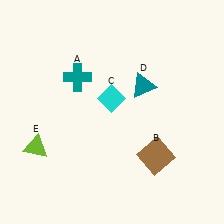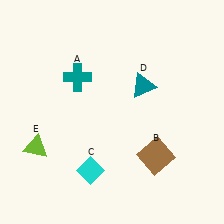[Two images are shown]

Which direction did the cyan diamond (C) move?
The cyan diamond (C) moved down.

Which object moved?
The cyan diamond (C) moved down.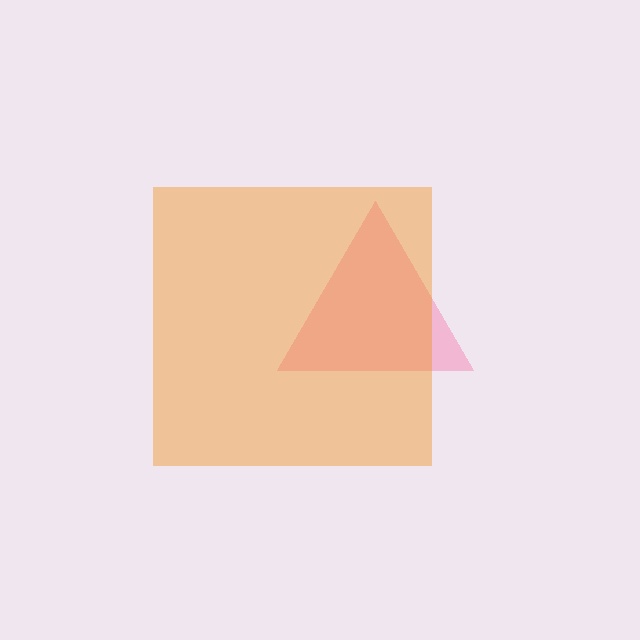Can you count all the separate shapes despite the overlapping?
Yes, there are 2 separate shapes.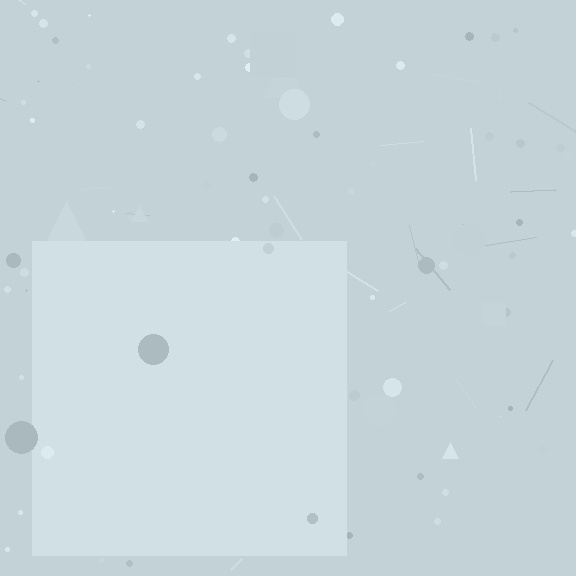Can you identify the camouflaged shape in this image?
The camouflaged shape is a square.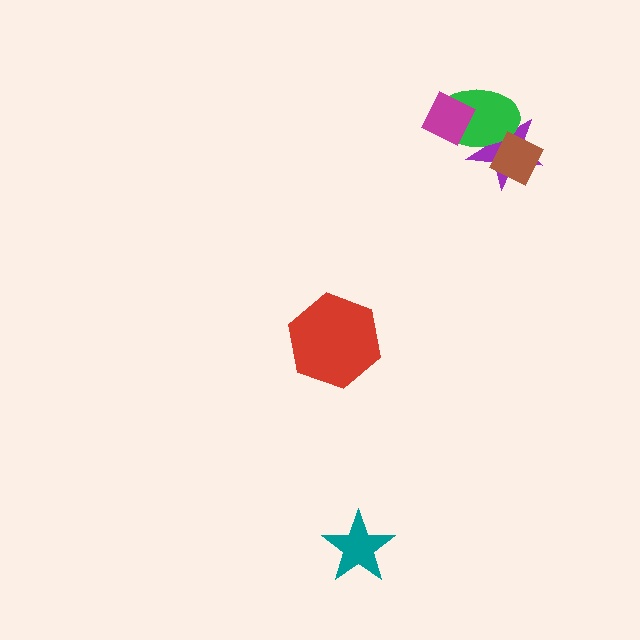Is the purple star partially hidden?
Yes, it is partially covered by another shape.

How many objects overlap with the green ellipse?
3 objects overlap with the green ellipse.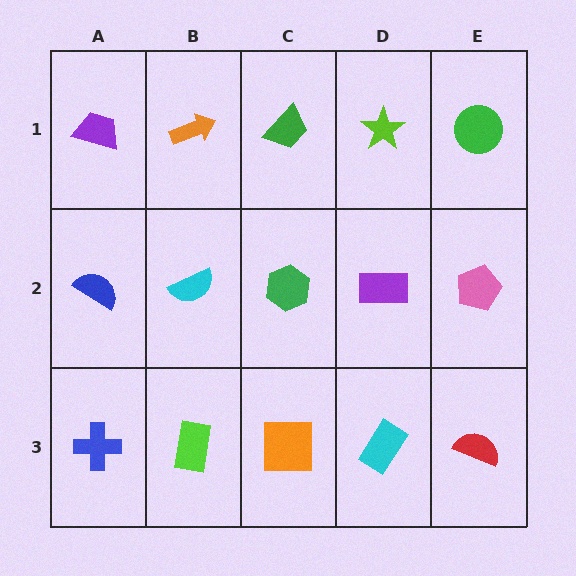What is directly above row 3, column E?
A pink pentagon.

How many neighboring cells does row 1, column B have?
3.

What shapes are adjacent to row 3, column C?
A green hexagon (row 2, column C), a lime rectangle (row 3, column B), a cyan rectangle (row 3, column D).